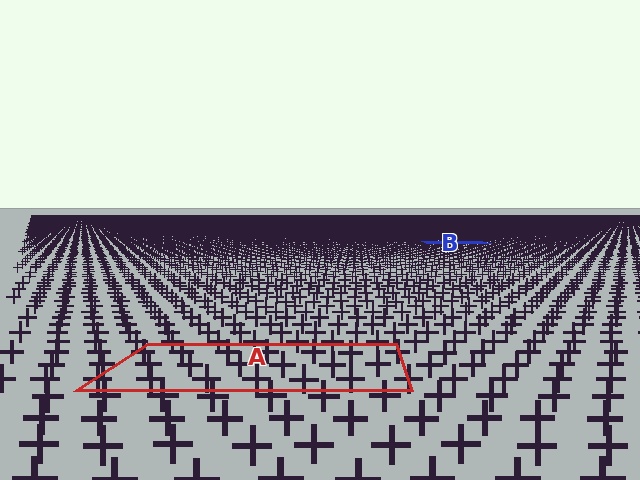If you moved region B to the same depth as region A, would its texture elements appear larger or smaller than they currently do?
They would appear larger. At a closer depth, the same texture elements are projected at a bigger on-screen size.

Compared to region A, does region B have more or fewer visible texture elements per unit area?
Region B has more texture elements per unit area — they are packed more densely because it is farther away.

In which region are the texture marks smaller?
The texture marks are smaller in region B, because it is farther away.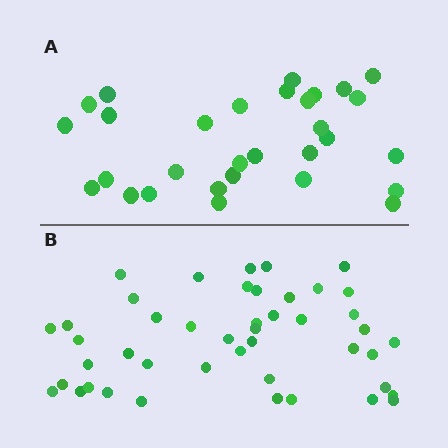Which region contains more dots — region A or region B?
Region B (the bottom region) has more dots.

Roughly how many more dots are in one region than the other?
Region B has approximately 15 more dots than region A.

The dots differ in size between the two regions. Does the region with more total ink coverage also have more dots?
No. Region A has more total ink coverage because its dots are larger, but region B actually contains more individual dots. Total area can be misleading — the number of items is what matters here.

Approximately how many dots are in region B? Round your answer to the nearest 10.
About 40 dots. (The exact count is 45, which rounds to 40.)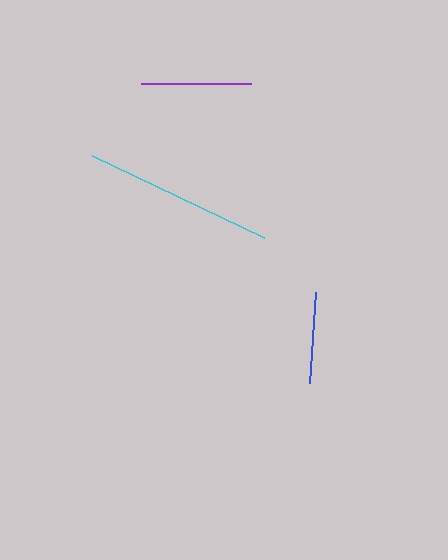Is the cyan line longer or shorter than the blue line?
The cyan line is longer than the blue line.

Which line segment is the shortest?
The blue line is the shortest at approximately 91 pixels.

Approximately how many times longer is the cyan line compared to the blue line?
The cyan line is approximately 2.1 times the length of the blue line.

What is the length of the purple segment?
The purple segment is approximately 110 pixels long.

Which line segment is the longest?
The cyan line is the longest at approximately 191 pixels.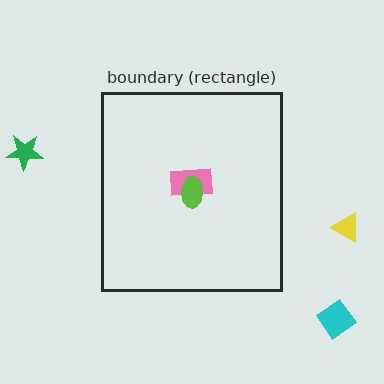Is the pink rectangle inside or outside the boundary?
Inside.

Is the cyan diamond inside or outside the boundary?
Outside.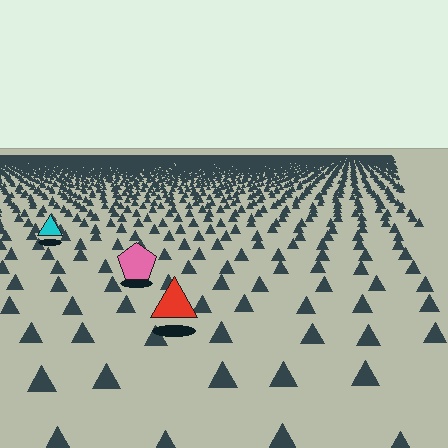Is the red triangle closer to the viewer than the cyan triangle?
Yes. The red triangle is closer — you can tell from the texture gradient: the ground texture is coarser near it.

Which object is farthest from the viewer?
The cyan triangle is farthest from the viewer. It appears smaller and the ground texture around it is denser.